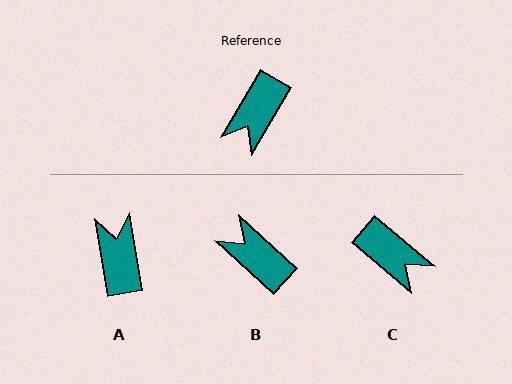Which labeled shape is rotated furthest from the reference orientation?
A, about 140 degrees away.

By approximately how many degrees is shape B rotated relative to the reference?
Approximately 102 degrees clockwise.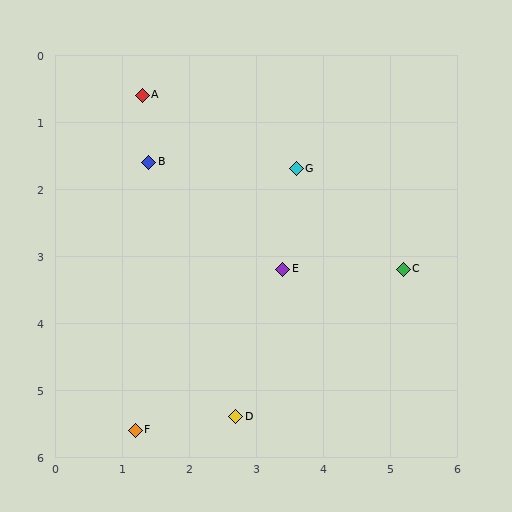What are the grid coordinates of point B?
Point B is at approximately (1.4, 1.6).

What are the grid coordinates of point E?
Point E is at approximately (3.4, 3.2).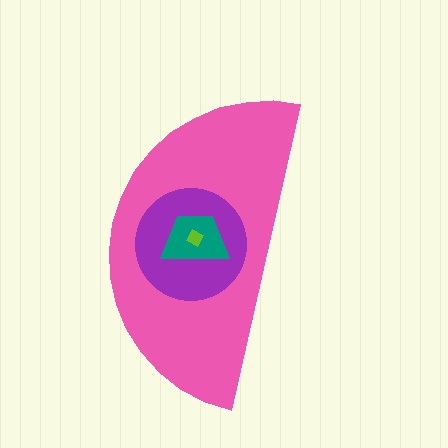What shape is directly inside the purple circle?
The teal trapezoid.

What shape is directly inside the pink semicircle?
The purple circle.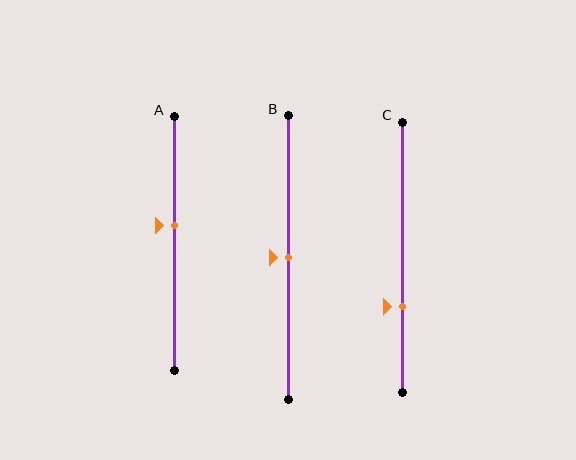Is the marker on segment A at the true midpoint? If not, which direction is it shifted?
No, the marker on segment A is shifted upward by about 7% of the segment length.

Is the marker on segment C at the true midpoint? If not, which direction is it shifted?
No, the marker on segment C is shifted downward by about 18% of the segment length.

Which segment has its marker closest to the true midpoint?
Segment B has its marker closest to the true midpoint.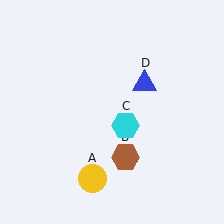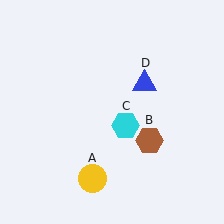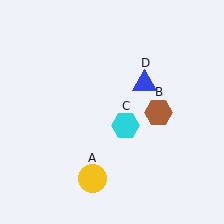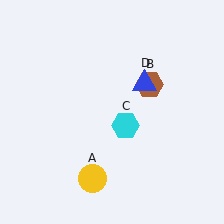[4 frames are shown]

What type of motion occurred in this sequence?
The brown hexagon (object B) rotated counterclockwise around the center of the scene.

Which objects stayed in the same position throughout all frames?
Yellow circle (object A) and cyan hexagon (object C) and blue triangle (object D) remained stationary.